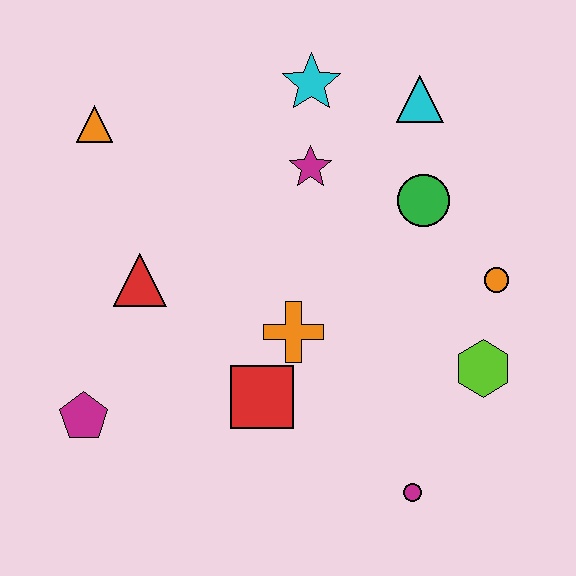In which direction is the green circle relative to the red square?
The green circle is above the red square.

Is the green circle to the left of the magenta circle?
No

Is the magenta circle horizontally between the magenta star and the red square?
No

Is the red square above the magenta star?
No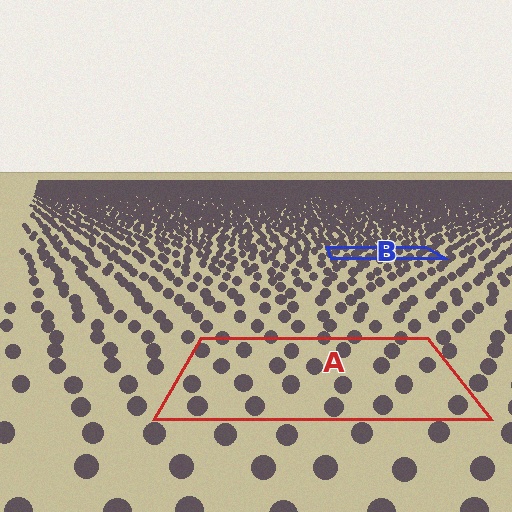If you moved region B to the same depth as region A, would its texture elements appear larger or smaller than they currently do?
They would appear larger. At a closer depth, the same texture elements are projected at a bigger on-screen size.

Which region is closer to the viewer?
Region A is closer. The texture elements there are larger and more spread out.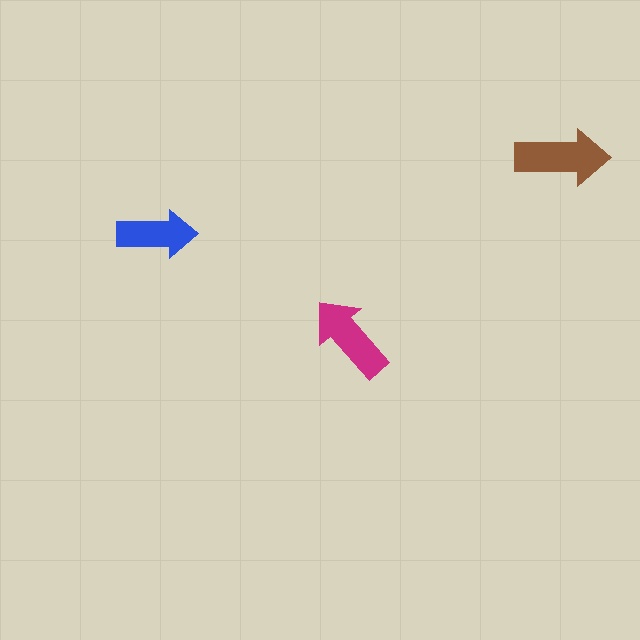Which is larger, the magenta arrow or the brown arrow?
The brown one.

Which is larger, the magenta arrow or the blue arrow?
The magenta one.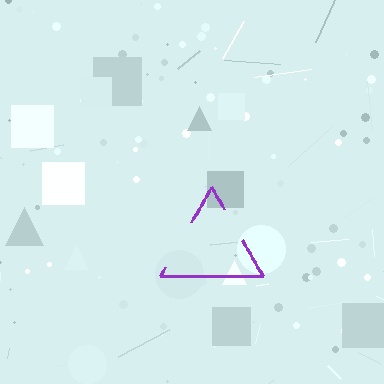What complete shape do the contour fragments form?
The contour fragments form a triangle.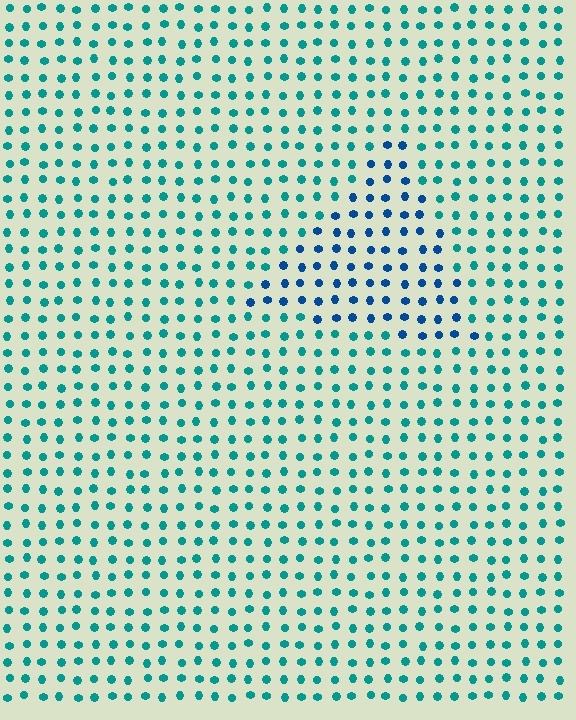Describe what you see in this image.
The image is filled with small teal elements in a uniform arrangement. A triangle-shaped region is visible where the elements are tinted to a slightly different hue, forming a subtle color boundary.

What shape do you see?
I see a triangle.